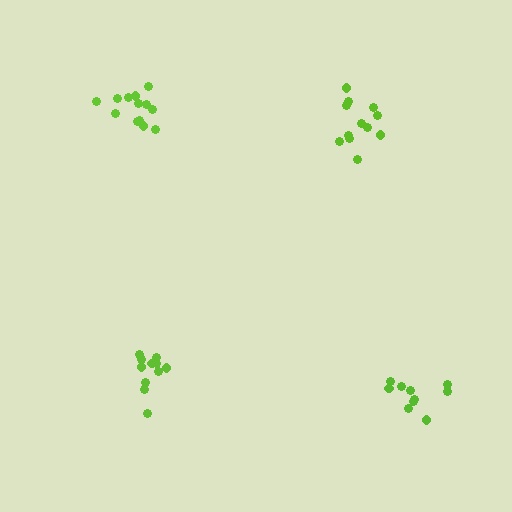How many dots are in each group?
Group 1: 12 dots, Group 2: 10 dots, Group 3: 11 dots, Group 4: 13 dots (46 total).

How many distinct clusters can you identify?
There are 4 distinct clusters.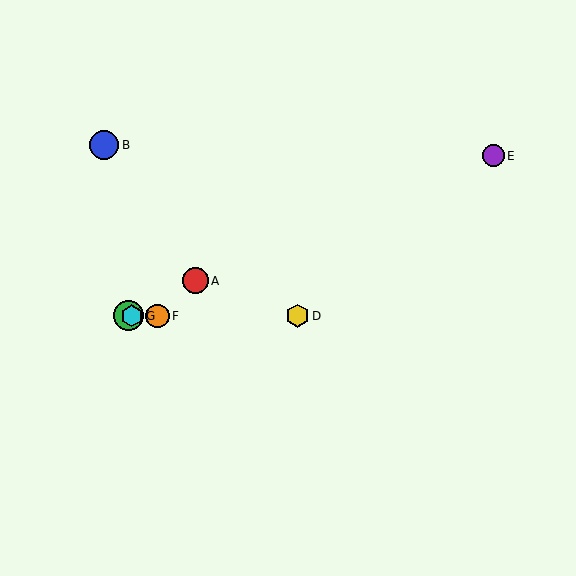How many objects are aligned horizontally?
4 objects (C, D, F, G) are aligned horizontally.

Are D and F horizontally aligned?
Yes, both are at y≈316.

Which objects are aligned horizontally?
Objects C, D, F, G are aligned horizontally.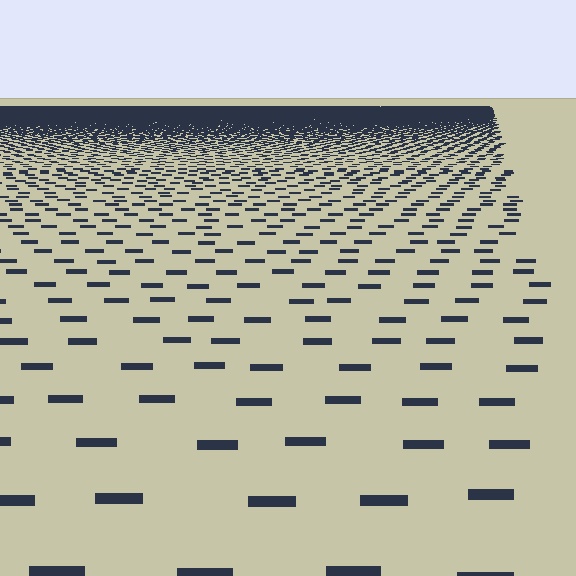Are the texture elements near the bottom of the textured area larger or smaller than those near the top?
Larger. Near the bottom, elements are closer to the viewer and appear at a bigger on-screen size.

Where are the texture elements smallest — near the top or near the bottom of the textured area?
Near the top.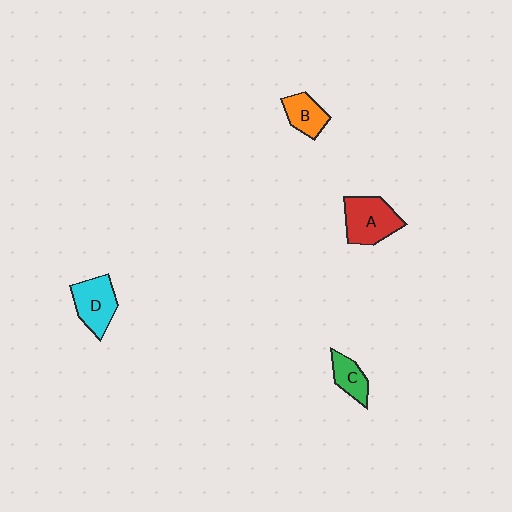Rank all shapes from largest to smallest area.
From largest to smallest: A (red), D (cyan), B (orange), C (green).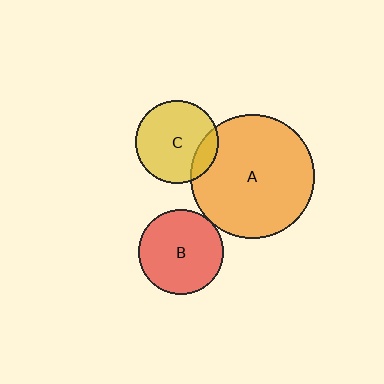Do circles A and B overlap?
Yes.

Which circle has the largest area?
Circle A (orange).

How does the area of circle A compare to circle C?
Approximately 2.2 times.